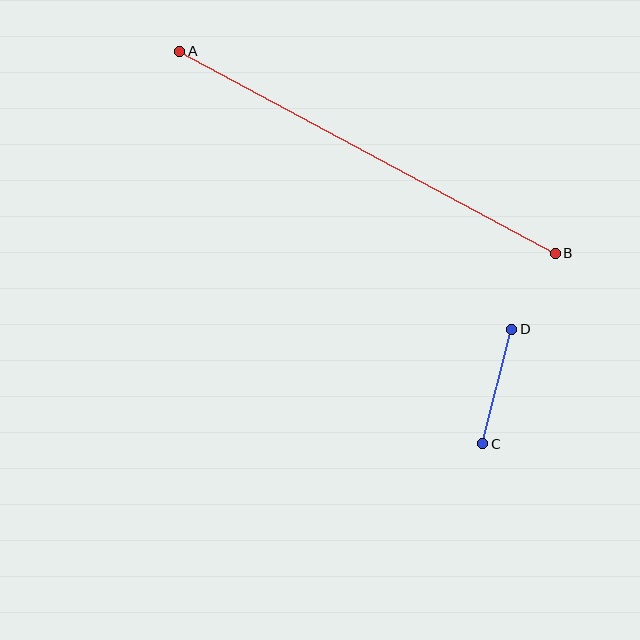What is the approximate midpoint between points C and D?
The midpoint is at approximately (497, 386) pixels.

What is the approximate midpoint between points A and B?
The midpoint is at approximately (367, 152) pixels.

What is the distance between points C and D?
The distance is approximately 118 pixels.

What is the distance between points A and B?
The distance is approximately 426 pixels.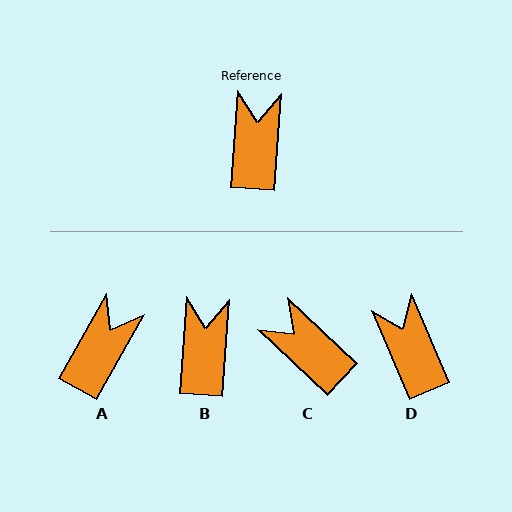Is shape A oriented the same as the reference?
No, it is off by about 25 degrees.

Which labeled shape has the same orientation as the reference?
B.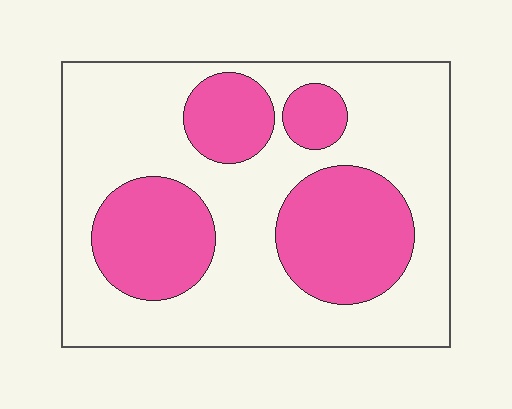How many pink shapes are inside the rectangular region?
4.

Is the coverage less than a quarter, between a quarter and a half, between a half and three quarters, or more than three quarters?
Between a quarter and a half.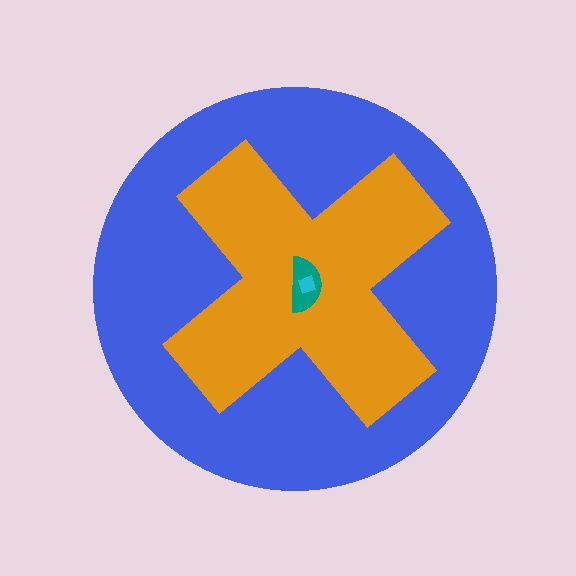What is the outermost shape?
The blue circle.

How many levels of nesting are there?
4.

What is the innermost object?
The cyan square.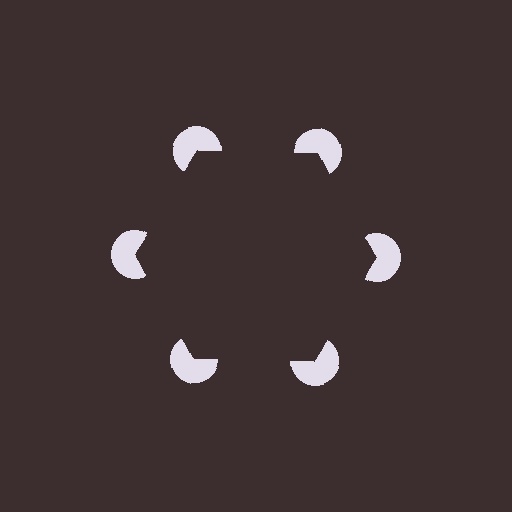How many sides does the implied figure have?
6 sides.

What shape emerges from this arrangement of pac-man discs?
An illusory hexagon — its edges are inferred from the aligned wedge cuts in the pac-man discs, not physically drawn.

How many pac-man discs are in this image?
There are 6 — one at each vertex of the illusory hexagon.